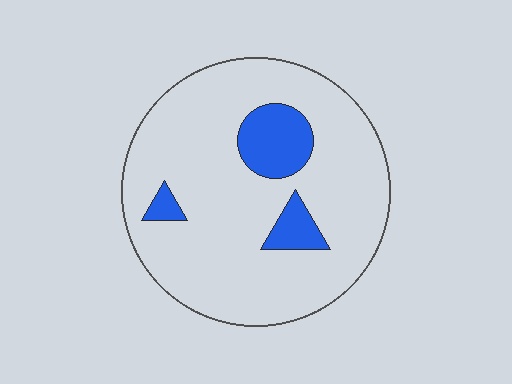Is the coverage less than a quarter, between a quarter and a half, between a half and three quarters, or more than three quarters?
Less than a quarter.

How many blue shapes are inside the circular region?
3.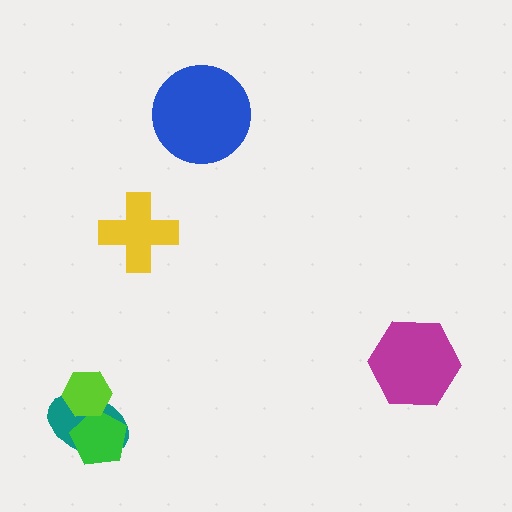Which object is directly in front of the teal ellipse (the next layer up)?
The green pentagon is directly in front of the teal ellipse.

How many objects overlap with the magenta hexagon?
0 objects overlap with the magenta hexagon.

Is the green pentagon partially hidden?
Yes, it is partially covered by another shape.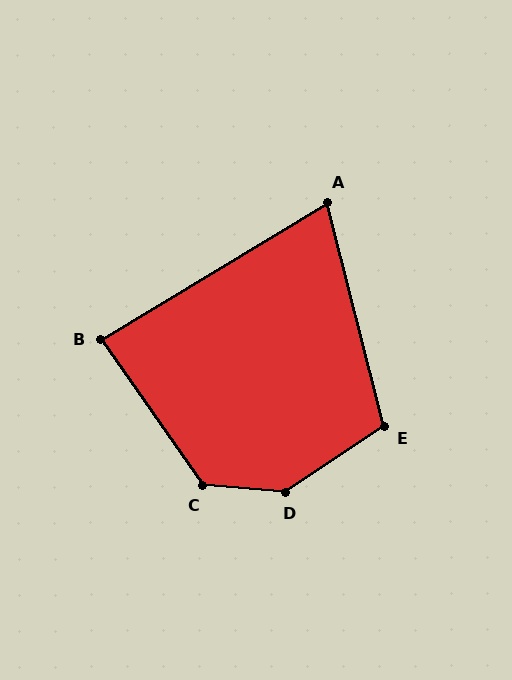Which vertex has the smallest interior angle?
A, at approximately 73 degrees.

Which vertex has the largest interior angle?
D, at approximately 142 degrees.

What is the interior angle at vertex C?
Approximately 130 degrees (obtuse).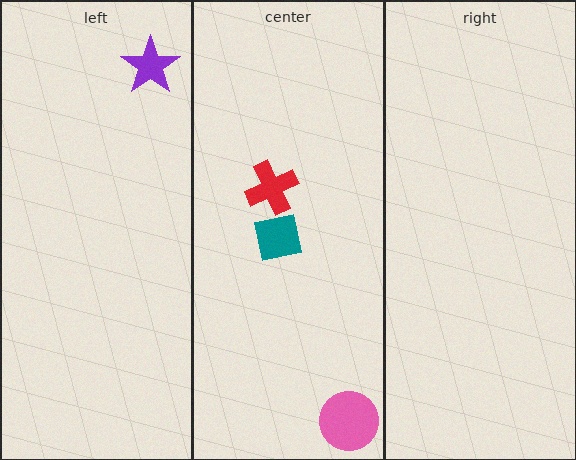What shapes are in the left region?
The purple star.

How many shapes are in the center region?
3.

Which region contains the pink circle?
The center region.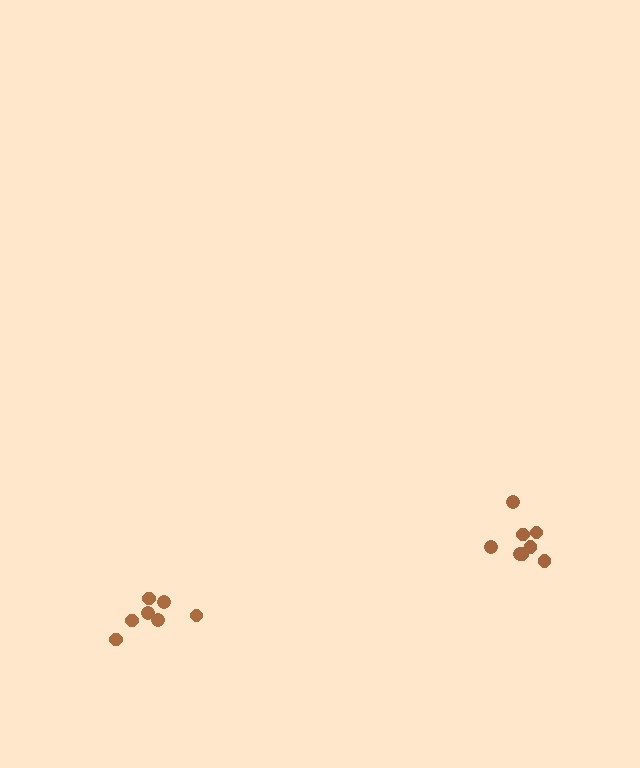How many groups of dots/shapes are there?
There are 2 groups.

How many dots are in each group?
Group 1: 8 dots, Group 2: 7 dots (15 total).